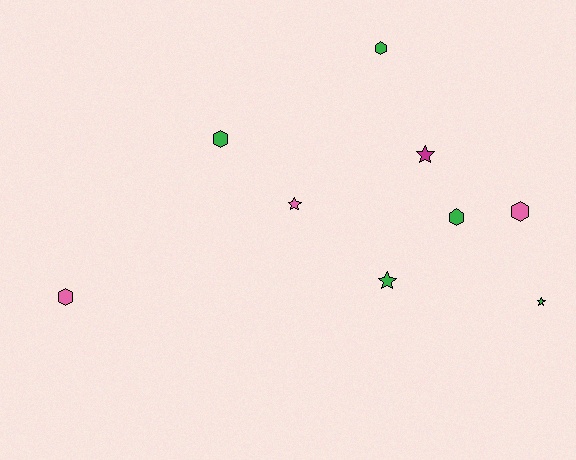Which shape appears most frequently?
Hexagon, with 5 objects.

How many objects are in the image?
There are 9 objects.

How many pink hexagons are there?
There are 2 pink hexagons.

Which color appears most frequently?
Green, with 5 objects.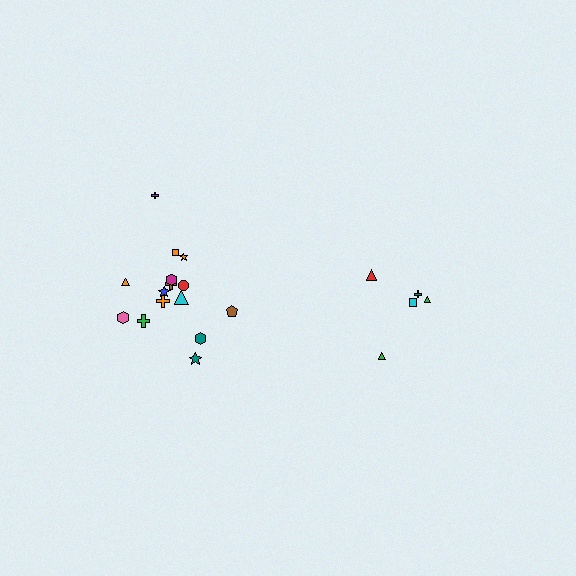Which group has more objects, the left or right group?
The left group.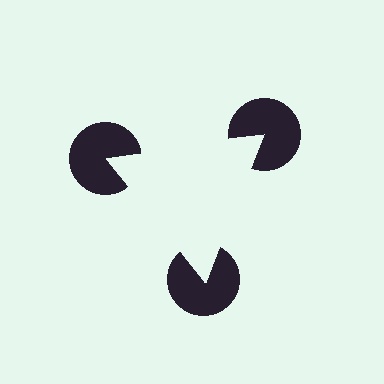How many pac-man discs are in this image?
There are 3 — one at each vertex of the illusory triangle.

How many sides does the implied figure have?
3 sides.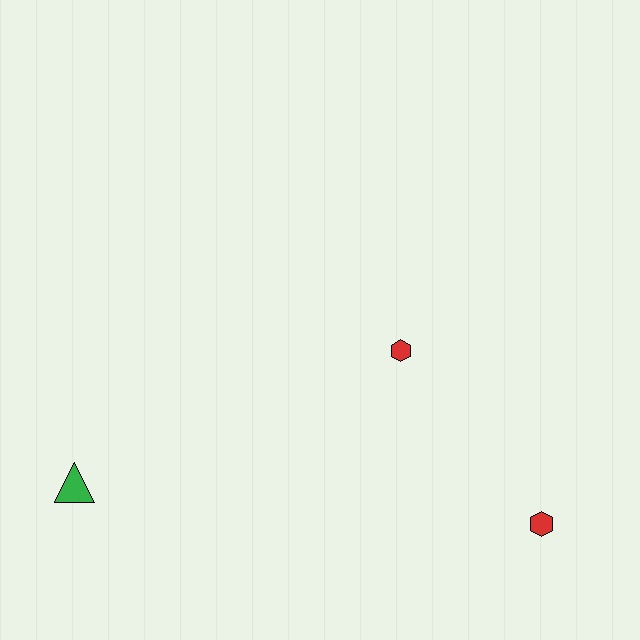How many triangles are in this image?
There is 1 triangle.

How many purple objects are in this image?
There are no purple objects.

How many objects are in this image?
There are 3 objects.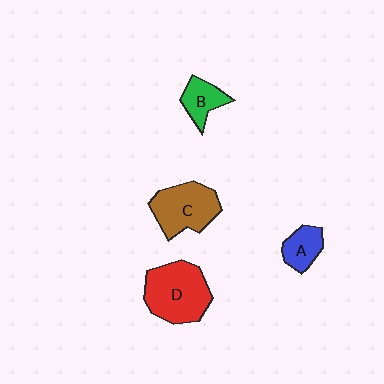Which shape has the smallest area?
Shape A (blue).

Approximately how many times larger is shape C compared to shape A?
Approximately 2.0 times.